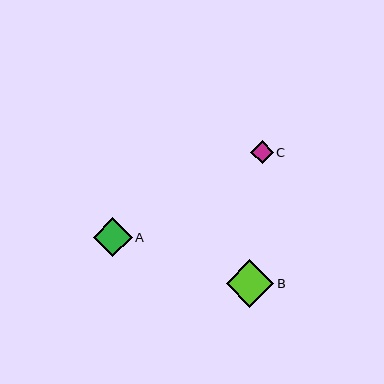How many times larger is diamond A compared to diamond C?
Diamond A is approximately 1.7 times the size of diamond C.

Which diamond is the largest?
Diamond B is the largest with a size of approximately 48 pixels.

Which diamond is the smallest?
Diamond C is the smallest with a size of approximately 23 pixels.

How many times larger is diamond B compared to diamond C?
Diamond B is approximately 2.1 times the size of diamond C.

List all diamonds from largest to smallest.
From largest to smallest: B, A, C.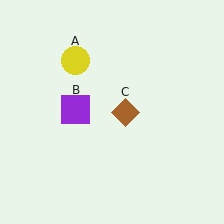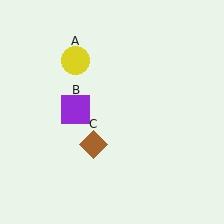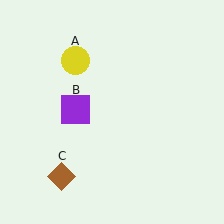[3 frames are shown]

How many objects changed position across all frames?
1 object changed position: brown diamond (object C).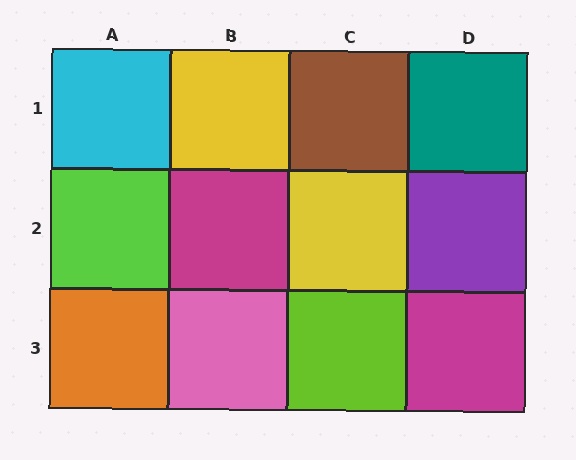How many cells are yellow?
2 cells are yellow.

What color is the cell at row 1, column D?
Teal.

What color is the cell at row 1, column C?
Brown.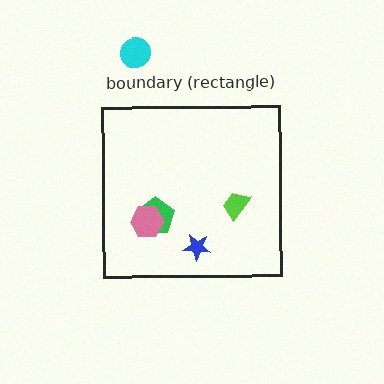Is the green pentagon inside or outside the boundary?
Inside.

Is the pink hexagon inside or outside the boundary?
Inside.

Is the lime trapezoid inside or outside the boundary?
Inside.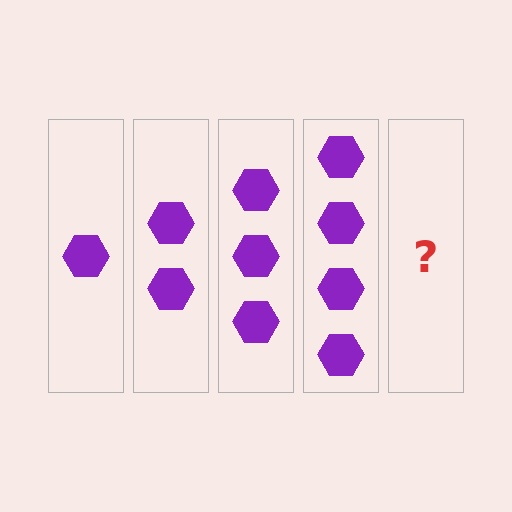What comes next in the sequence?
The next element should be 5 hexagons.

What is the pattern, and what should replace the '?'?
The pattern is that each step adds one more hexagon. The '?' should be 5 hexagons.